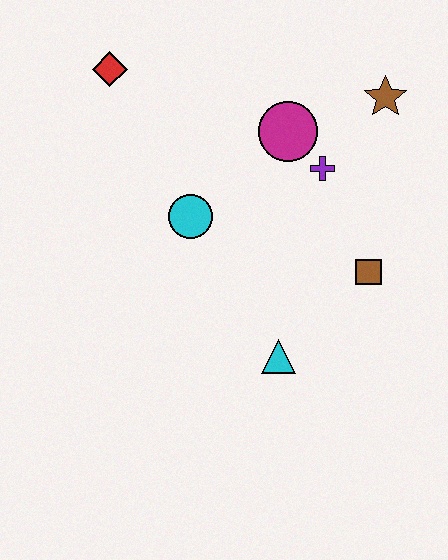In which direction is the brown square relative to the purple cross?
The brown square is below the purple cross.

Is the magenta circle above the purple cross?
Yes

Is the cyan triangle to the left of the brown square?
Yes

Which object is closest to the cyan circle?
The magenta circle is closest to the cyan circle.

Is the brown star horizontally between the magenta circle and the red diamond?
No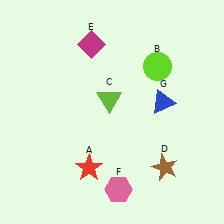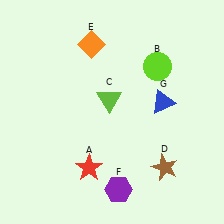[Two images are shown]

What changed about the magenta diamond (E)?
In Image 1, E is magenta. In Image 2, it changed to orange.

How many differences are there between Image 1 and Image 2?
There are 2 differences between the two images.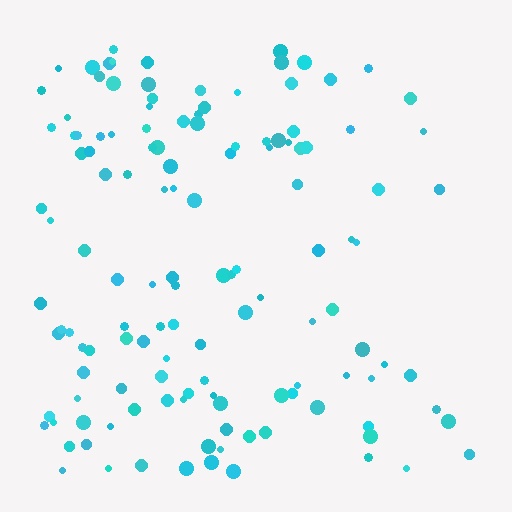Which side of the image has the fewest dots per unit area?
The right.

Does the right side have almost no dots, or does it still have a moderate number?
Still a moderate number, just noticeably fewer than the left.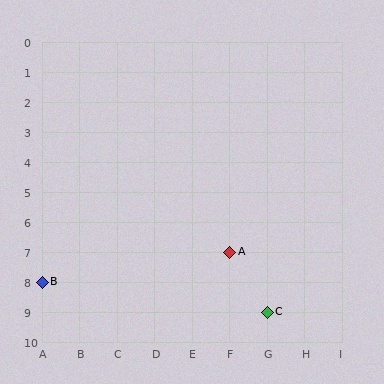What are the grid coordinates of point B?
Point B is at grid coordinates (A, 8).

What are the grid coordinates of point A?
Point A is at grid coordinates (F, 7).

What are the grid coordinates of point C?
Point C is at grid coordinates (G, 9).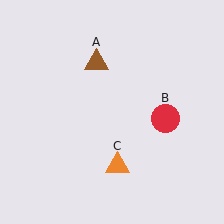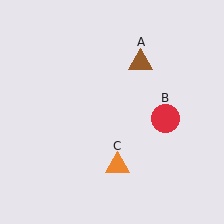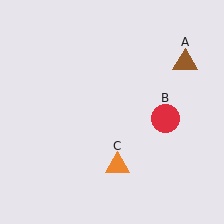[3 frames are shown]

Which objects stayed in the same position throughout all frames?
Red circle (object B) and orange triangle (object C) remained stationary.